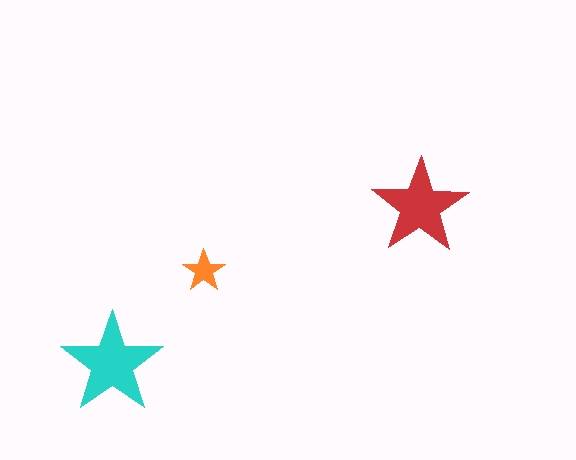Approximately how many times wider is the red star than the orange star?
About 2.5 times wider.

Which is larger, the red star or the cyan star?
The cyan one.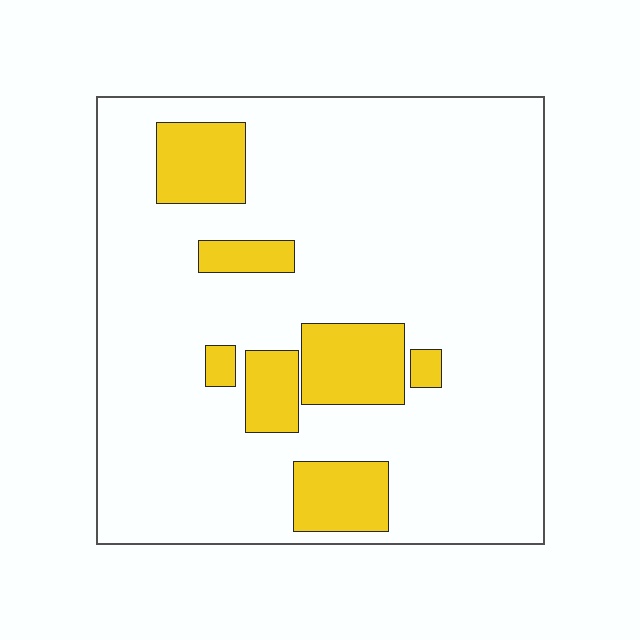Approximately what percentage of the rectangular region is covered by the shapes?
Approximately 15%.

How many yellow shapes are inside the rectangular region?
7.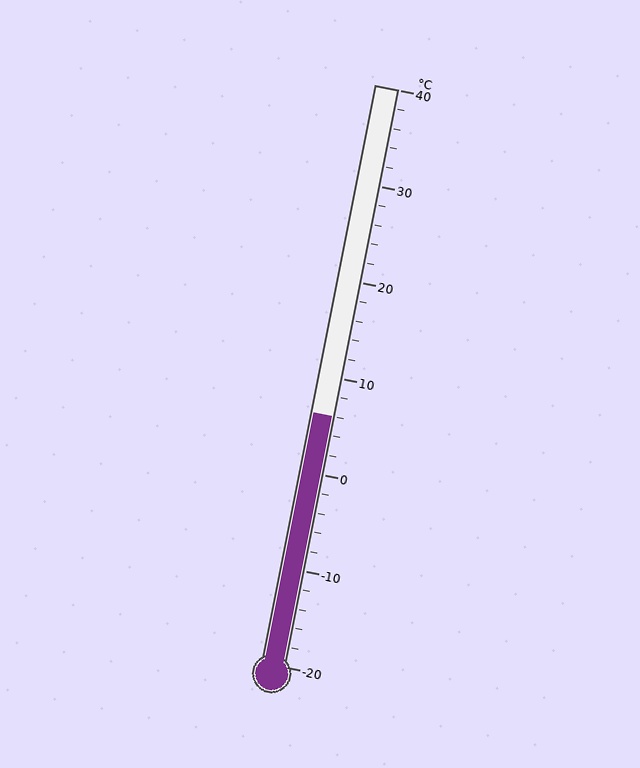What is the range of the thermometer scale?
The thermometer scale ranges from -20°C to 40°C.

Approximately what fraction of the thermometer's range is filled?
The thermometer is filled to approximately 45% of its range.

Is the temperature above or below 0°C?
The temperature is above 0°C.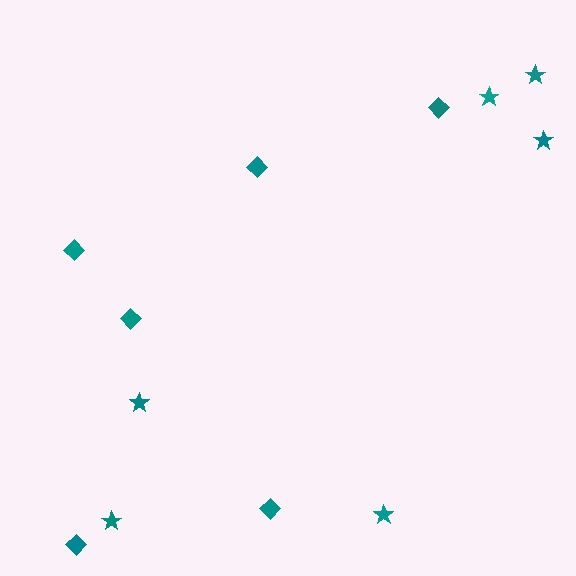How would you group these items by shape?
There are 2 groups: one group of diamonds (6) and one group of stars (6).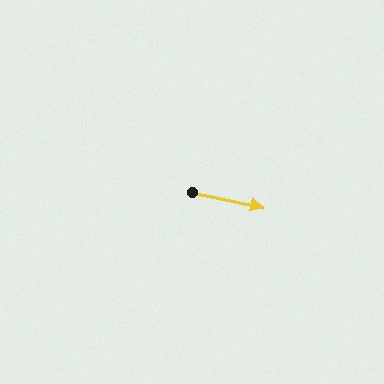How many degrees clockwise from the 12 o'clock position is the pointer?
Approximately 102 degrees.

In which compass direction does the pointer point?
East.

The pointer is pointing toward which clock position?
Roughly 3 o'clock.